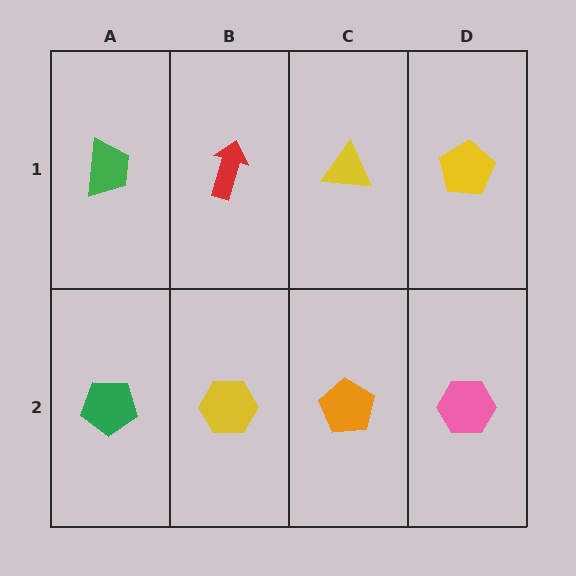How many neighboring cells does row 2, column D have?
2.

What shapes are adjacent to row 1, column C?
An orange pentagon (row 2, column C), a red arrow (row 1, column B), a yellow pentagon (row 1, column D).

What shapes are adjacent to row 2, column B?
A red arrow (row 1, column B), a green pentagon (row 2, column A), an orange pentagon (row 2, column C).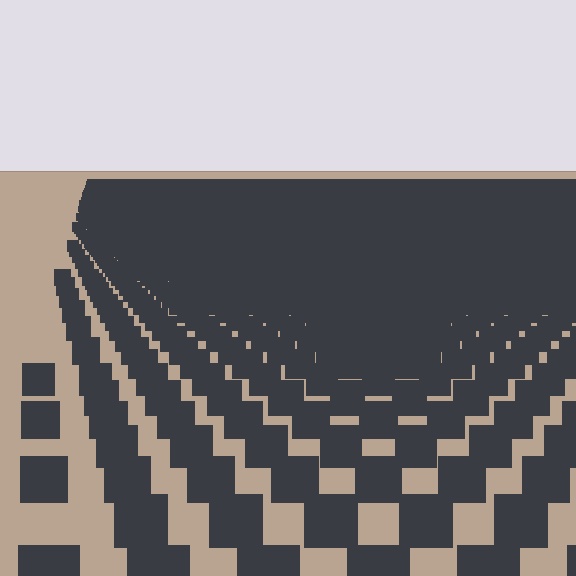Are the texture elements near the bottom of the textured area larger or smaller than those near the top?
Larger. Near the bottom, elements are closer to the viewer and appear at a bigger on-screen size.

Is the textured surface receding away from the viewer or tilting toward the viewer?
The surface is receding away from the viewer. Texture elements get smaller and denser toward the top.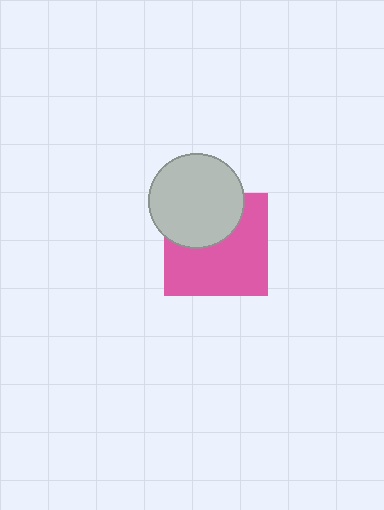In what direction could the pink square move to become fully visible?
The pink square could move down. That would shift it out from behind the light gray circle entirely.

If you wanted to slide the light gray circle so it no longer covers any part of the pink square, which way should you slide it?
Slide it up — that is the most direct way to separate the two shapes.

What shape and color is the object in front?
The object in front is a light gray circle.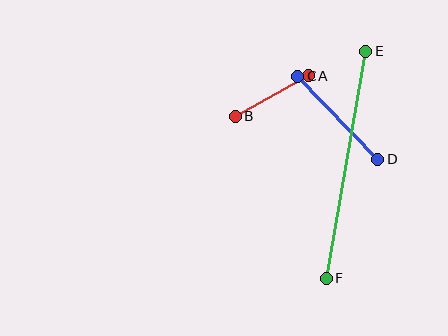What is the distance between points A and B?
The distance is approximately 84 pixels.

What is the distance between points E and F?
The distance is approximately 230 pixels.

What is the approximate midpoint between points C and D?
The midpoint is at approximately (338, 118) pixels.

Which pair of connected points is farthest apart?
Points E and F are farthest apart.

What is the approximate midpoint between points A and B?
The midpoint is at approximately (272, 96) pixels.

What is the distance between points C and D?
The distance is approximately 116 pixels.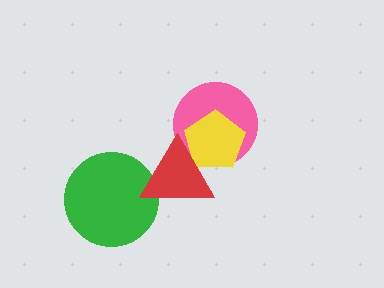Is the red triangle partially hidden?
No, no other shape covers it.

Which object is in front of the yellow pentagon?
The red triangle is in front of the yellow pentagon.